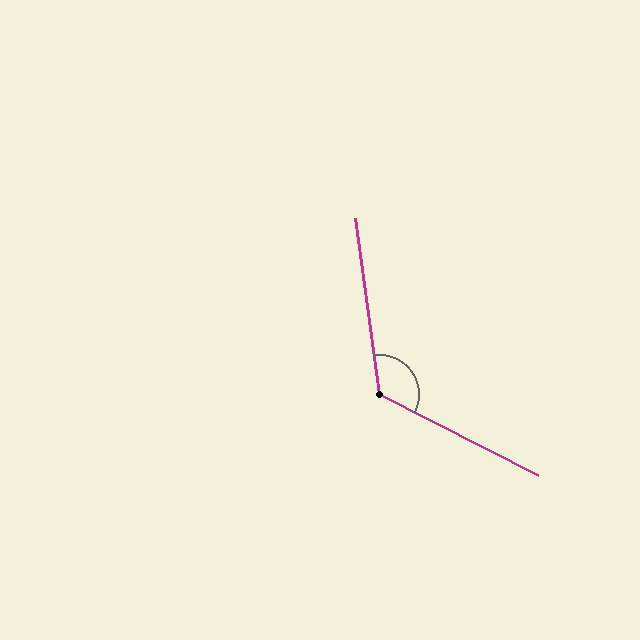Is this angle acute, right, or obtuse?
It is obtuse.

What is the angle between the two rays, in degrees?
Approximately 125 degrees.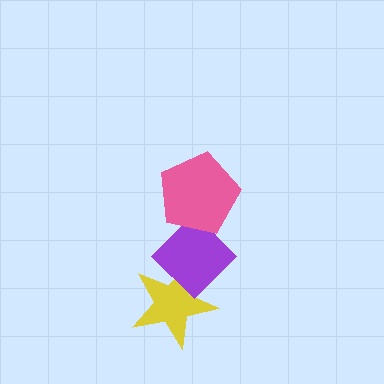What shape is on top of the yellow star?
The purple diamond is on top of the yellow star.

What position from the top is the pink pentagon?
The pink pentagon is 1st from the top.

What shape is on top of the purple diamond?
The pink pentagon is on top of the purple diamond.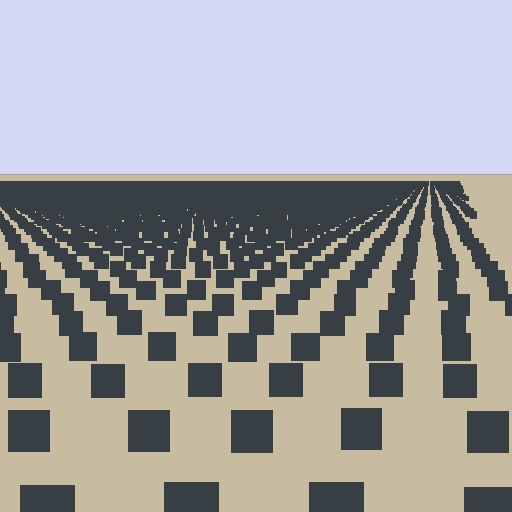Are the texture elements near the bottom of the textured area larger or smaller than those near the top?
Larger. Near the bottom, elements are closer to the viewer and appear at a bigger on-screen size.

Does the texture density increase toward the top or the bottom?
Density increases toward the top.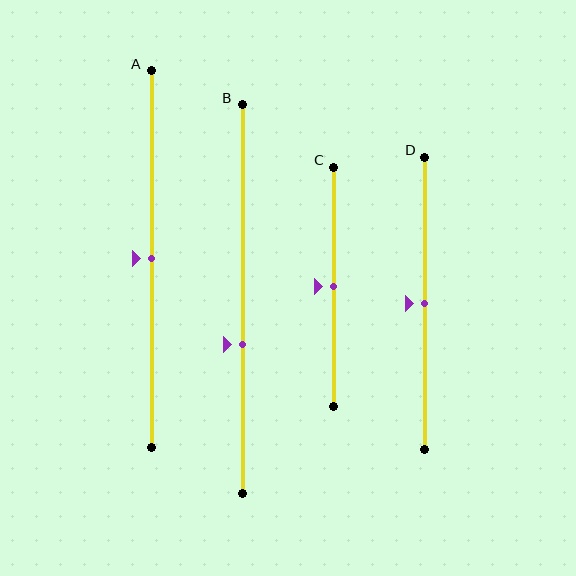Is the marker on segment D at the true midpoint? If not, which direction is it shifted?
Yes, the marker on segment D is at the true midpoint.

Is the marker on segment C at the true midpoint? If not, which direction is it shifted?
Yes, the marker on segment C is at the true midpoint.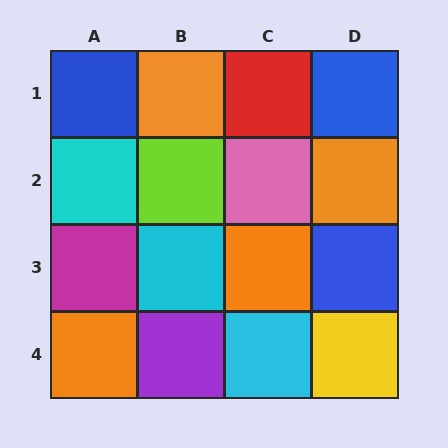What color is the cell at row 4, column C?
Cyan.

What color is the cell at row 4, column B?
Purple.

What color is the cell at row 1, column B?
Orange.